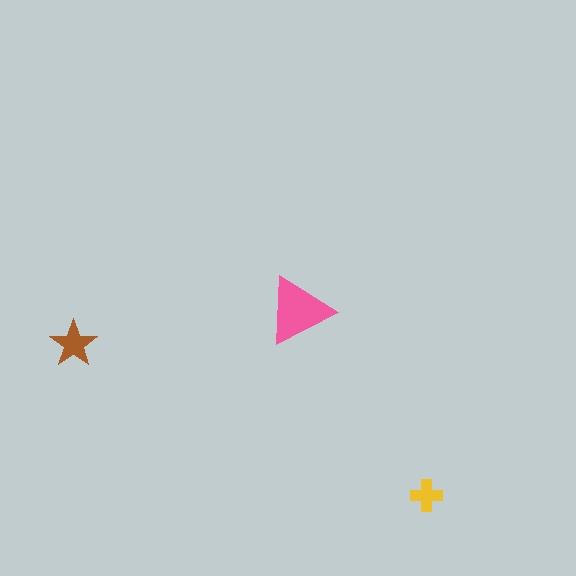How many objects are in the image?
There are 3 objects in the image.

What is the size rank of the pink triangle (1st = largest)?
1st.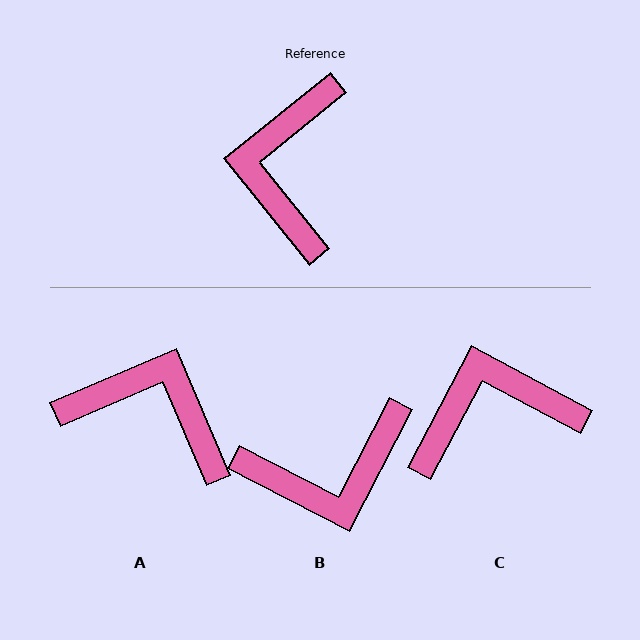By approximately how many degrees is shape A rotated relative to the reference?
Approximately 106 degrees clockwise.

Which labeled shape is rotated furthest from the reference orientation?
B, about 114 degrees away.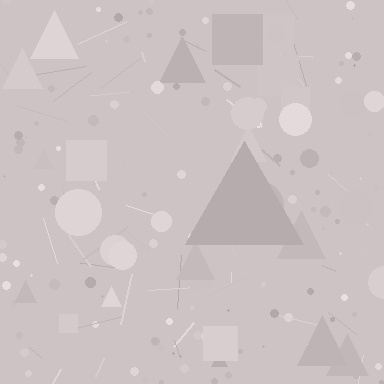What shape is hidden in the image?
A triangle is hidden in the image.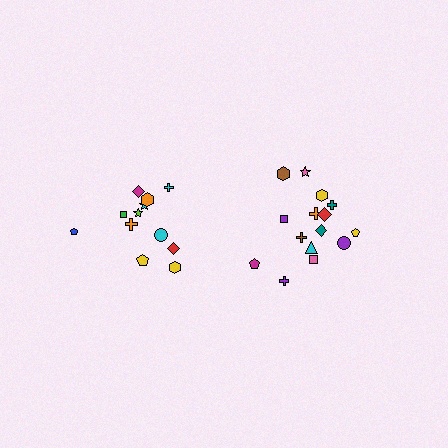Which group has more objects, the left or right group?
The right group.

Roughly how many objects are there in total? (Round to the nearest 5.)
Roughly 25 objects in total.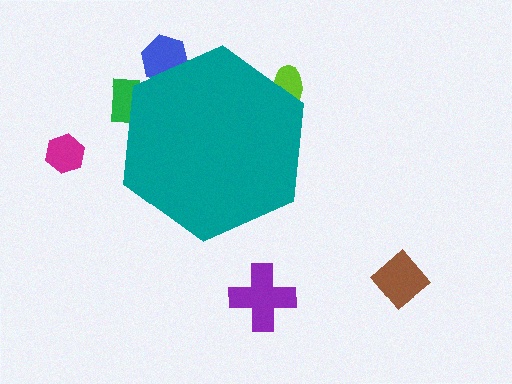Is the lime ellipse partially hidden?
Yes, the lime ellipse is partially hidden behind the teal hexagon.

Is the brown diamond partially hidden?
No, the brown diamond is fully visible.